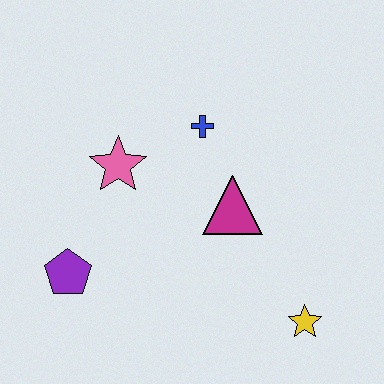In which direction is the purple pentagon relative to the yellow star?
The purple pentagon is to the left of the yellow star.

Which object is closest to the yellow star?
The magenta triangle is closest to the yellow star.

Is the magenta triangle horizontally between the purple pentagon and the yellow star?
Yes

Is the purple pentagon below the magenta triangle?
Yes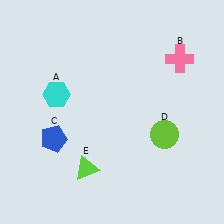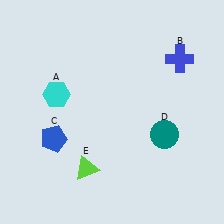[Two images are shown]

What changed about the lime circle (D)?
In Image 1, D is lime. In Image 2, it changed to teal.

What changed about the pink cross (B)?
In Image 1, B is pink. In Image 2, it changed to blue.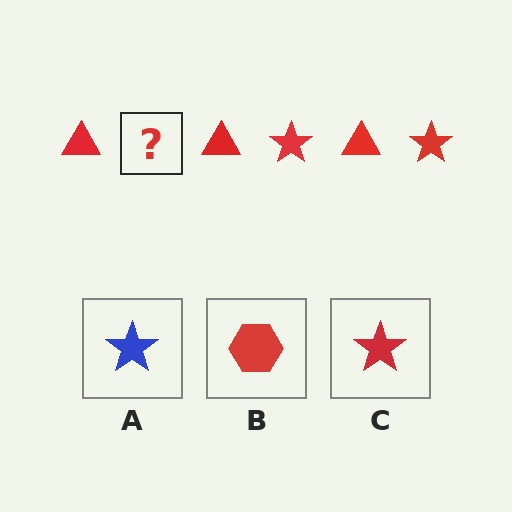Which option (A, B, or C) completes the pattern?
C.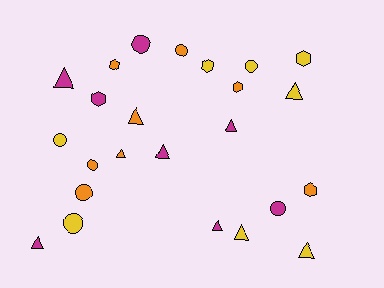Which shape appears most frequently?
Triangle, with 10 objects.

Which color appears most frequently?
Magenta, with 8 objects.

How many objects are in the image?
There are 24 objects.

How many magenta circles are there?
There are 2 magenta circles.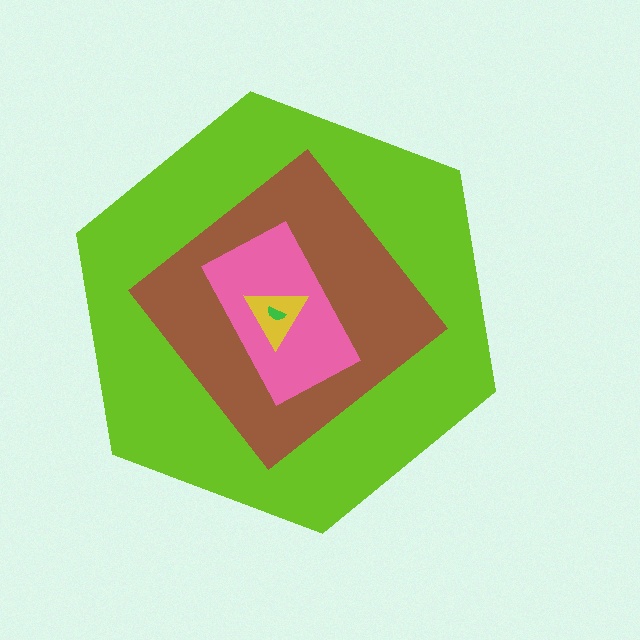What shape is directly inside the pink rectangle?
The yellow triangle.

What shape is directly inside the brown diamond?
The pink rectangle.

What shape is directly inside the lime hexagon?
The brown diamond.